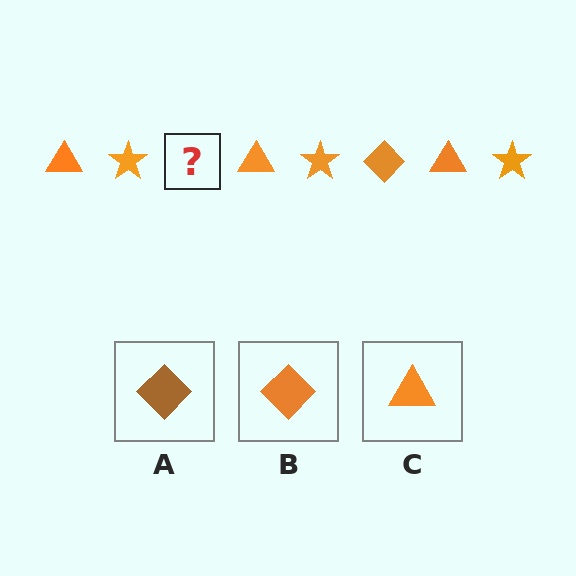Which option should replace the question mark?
Option B.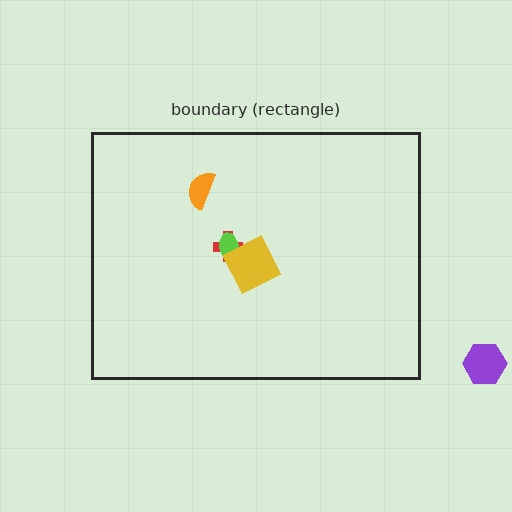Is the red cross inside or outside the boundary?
Inside.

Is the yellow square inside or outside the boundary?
Inside.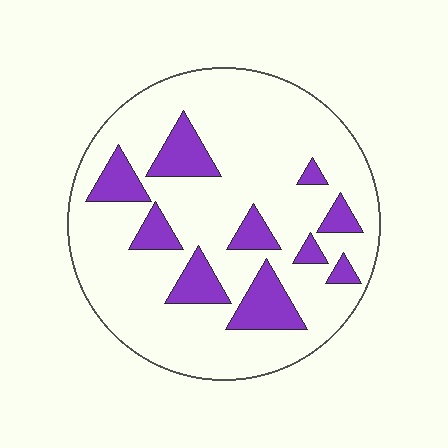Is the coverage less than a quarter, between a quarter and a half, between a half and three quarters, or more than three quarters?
Less than a quarter.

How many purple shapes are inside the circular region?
10.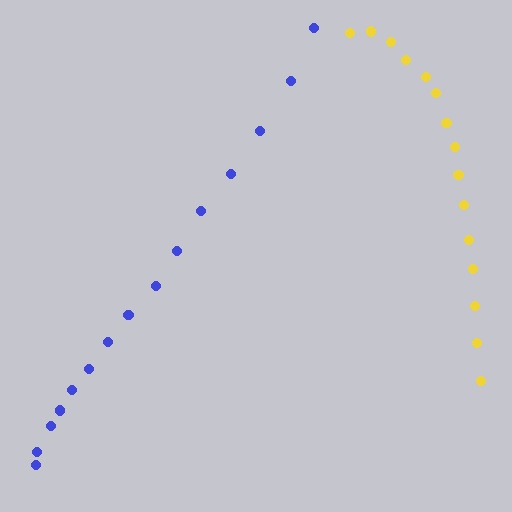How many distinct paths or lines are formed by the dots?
There are 2 distinct paths.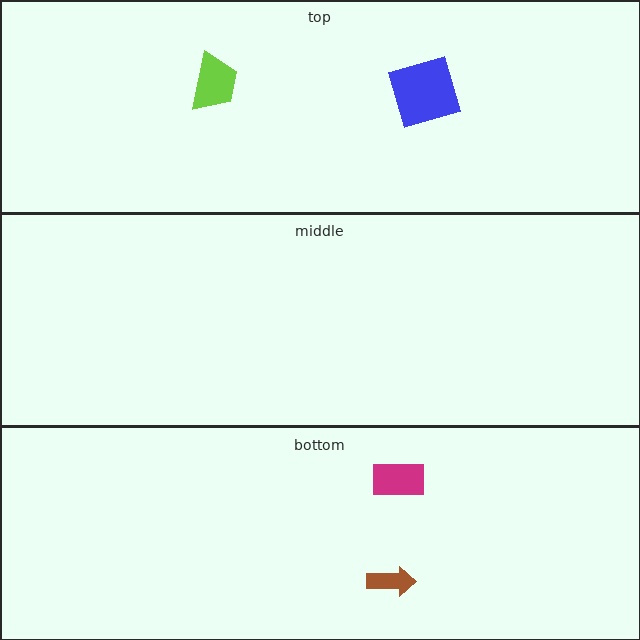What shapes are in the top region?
The blue square, the lime trapezoid.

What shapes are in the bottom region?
The brown arrow, the magenta rectangle.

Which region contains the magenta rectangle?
The bottom region.